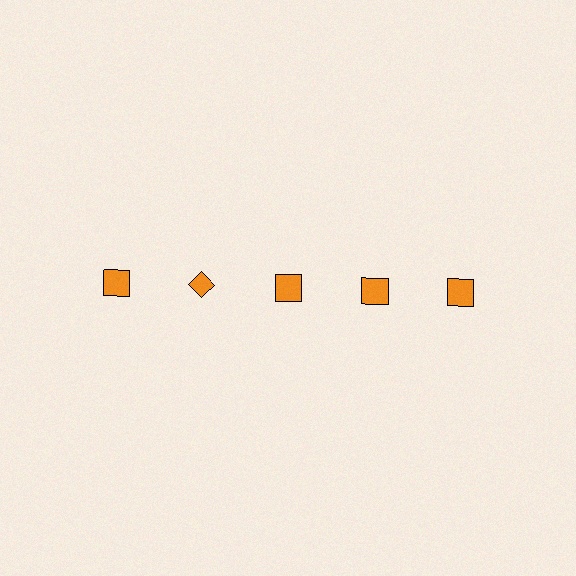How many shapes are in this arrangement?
There are 5 shapes arranged in a grid pattern.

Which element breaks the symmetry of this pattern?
The orange diamond in the top row, second from left column breaks the symmetry. All other shapes are orange squares.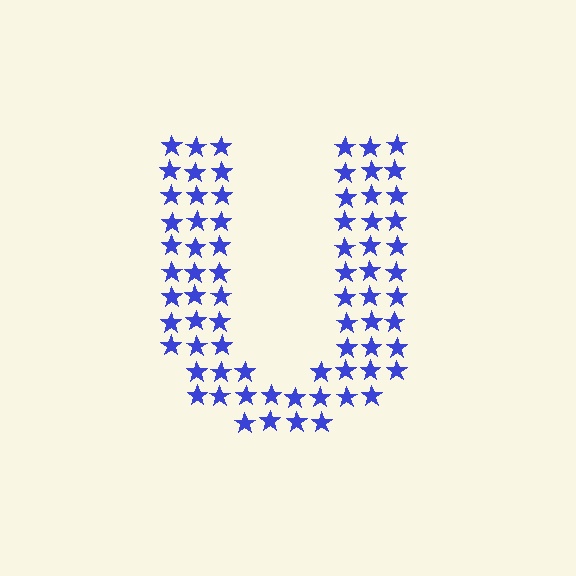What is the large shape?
The large shape is the letter U.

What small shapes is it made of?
It is made of small stars.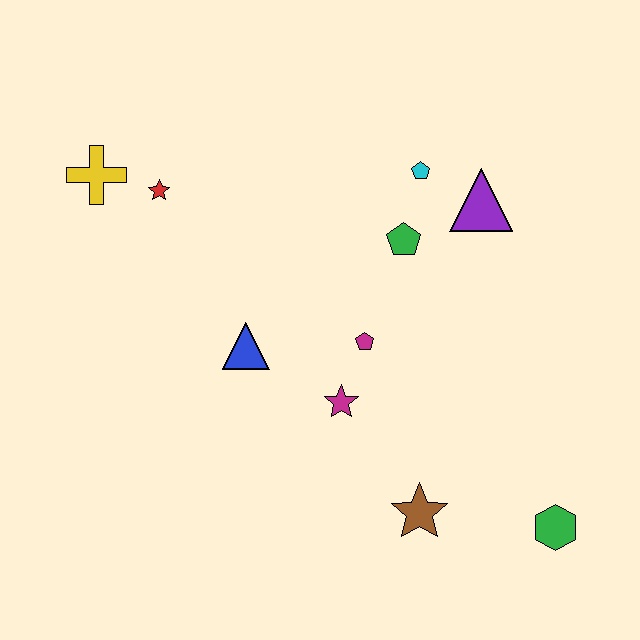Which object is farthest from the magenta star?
The yellow cross is farthest from the magenta star.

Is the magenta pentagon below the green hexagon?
No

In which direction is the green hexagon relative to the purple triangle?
The green hexagon is below the purple triangle.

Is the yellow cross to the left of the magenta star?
Yes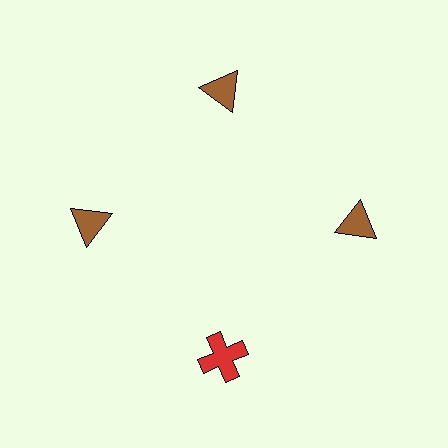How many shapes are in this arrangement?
There are 4 shapes arranged in a ring pattern.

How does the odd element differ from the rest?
It differs in both color (red instead of brown) and shape (cross instead of triangle).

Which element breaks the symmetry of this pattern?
The red cross at roughly the 6 o'clock position breaks the symmetry. All other shapes are brown triangles.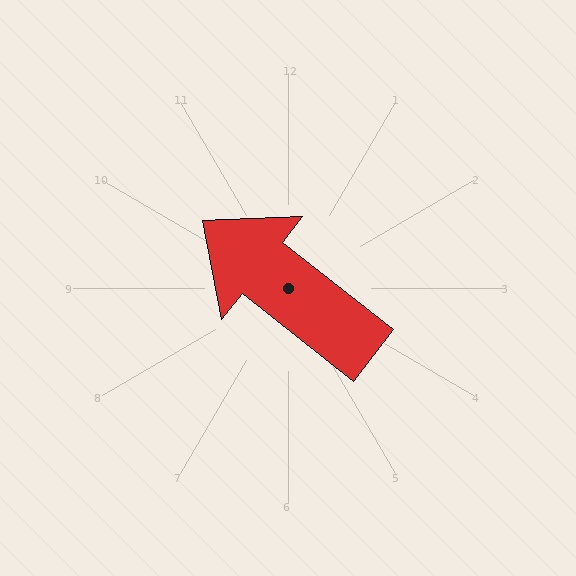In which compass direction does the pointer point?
Northwest.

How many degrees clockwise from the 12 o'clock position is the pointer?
Approximately 308 degrees.